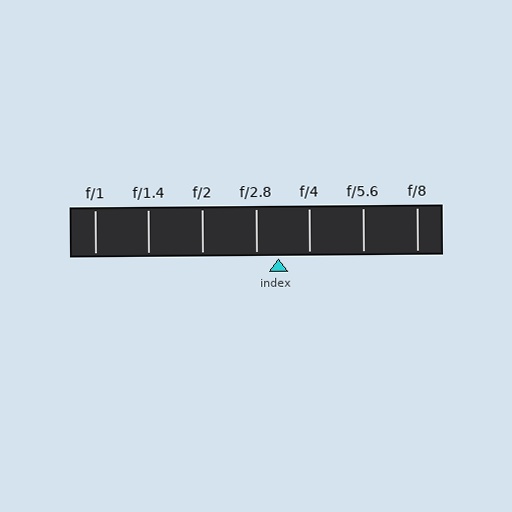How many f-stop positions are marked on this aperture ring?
There are 7 f-stop positions marked.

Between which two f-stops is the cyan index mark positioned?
The index mark is between f/2.8 and f/4.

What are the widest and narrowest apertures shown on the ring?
The widest aperture shown is f/1 and the narrowest is f/8.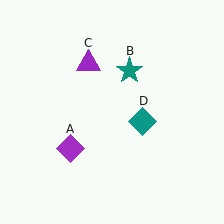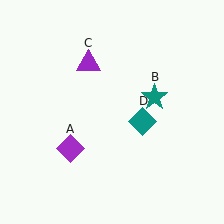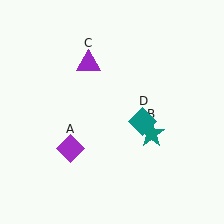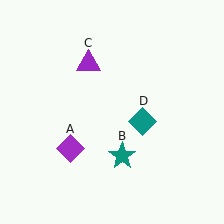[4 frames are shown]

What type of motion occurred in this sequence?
The teal star (object B) rotated clockwise around the center of the scene.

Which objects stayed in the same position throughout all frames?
Purple diamond (object A) and purple triangle (object C) and teal diamond (object D) remained stationary.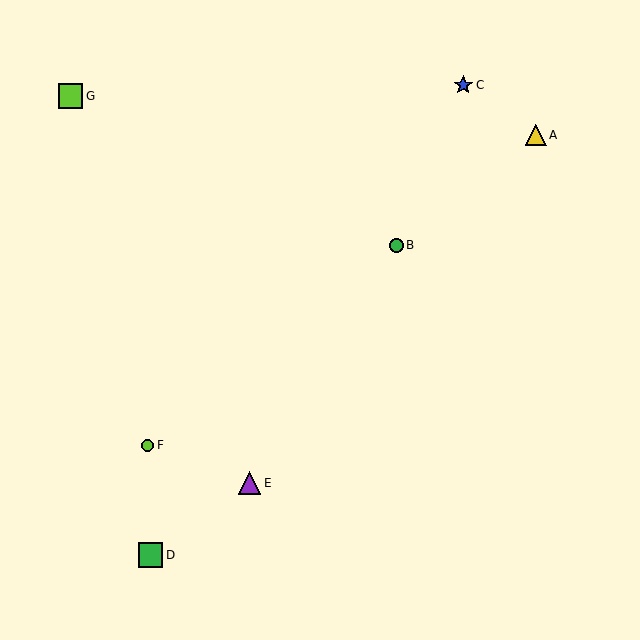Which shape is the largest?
The lime square (labeled G) is the largest.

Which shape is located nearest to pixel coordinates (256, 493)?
The purple triangle (labeled E) at (250, 483) is nearest to that location.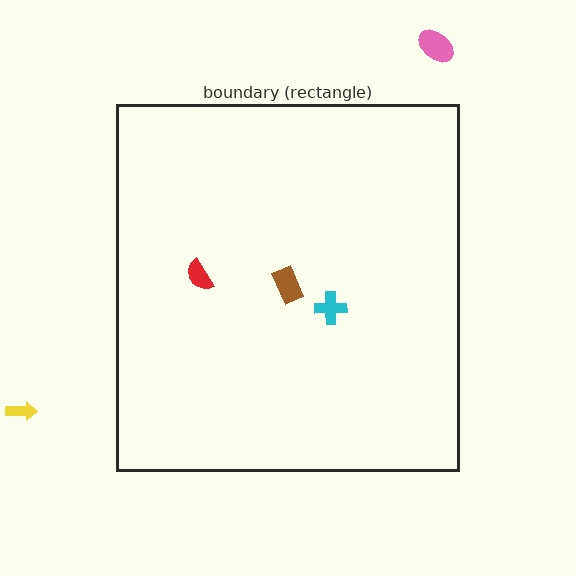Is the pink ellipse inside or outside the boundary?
Outside.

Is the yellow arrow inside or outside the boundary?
Outside.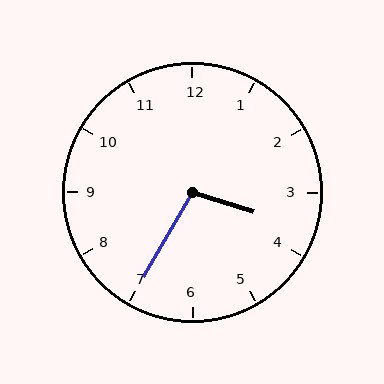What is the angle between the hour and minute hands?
Approximately 102 degrees.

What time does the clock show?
3:35.